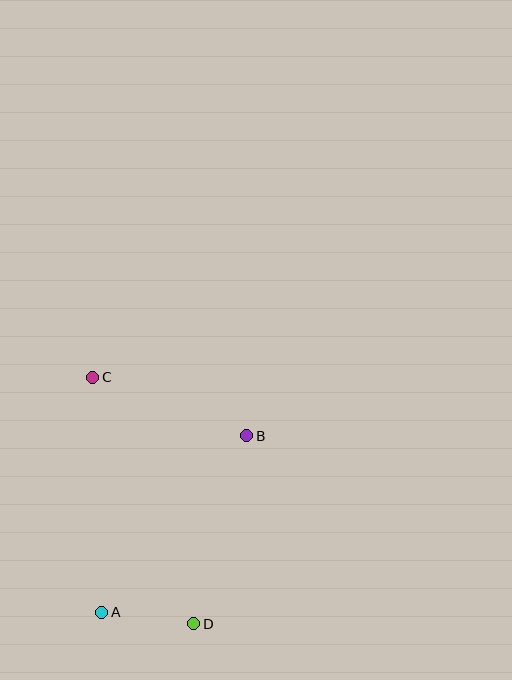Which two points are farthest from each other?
Points C and D are farthest from each other.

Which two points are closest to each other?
Points A and D are closest to each other.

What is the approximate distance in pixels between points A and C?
The distance between A and C is approximately 235 pixels.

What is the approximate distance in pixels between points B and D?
The distance between B and D is approximately 195 pixels.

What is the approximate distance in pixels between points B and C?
The distance between B and C is approximately 165 pixels.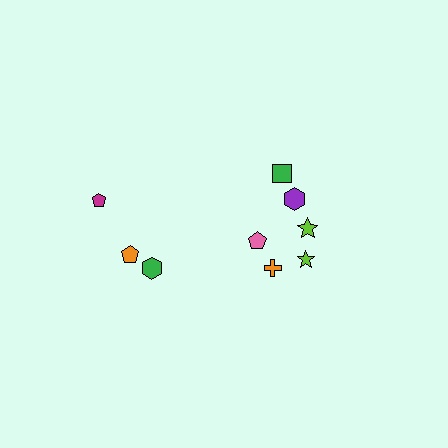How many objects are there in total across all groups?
There are 9 objects.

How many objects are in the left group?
There are 3 objects.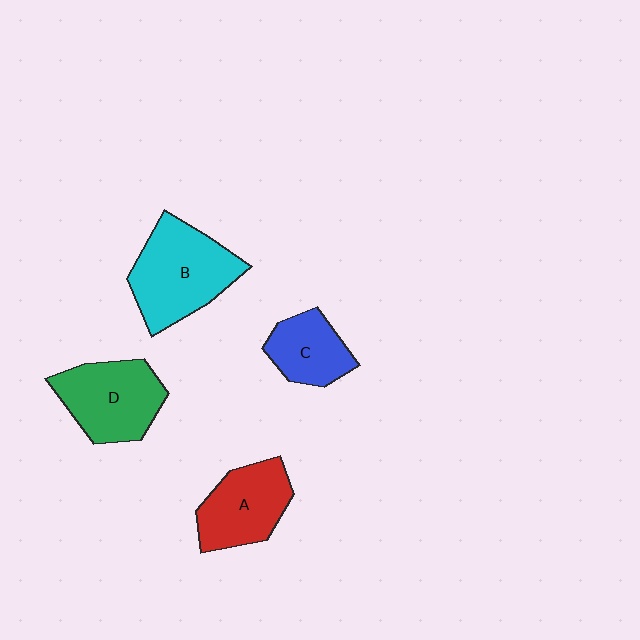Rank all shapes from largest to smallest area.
From largest to smallest: B (cyan), D (green), A (red), C (blue).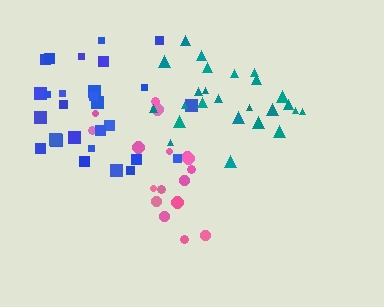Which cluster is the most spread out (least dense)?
Teal.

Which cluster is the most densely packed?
Pink.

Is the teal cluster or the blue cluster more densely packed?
Blue.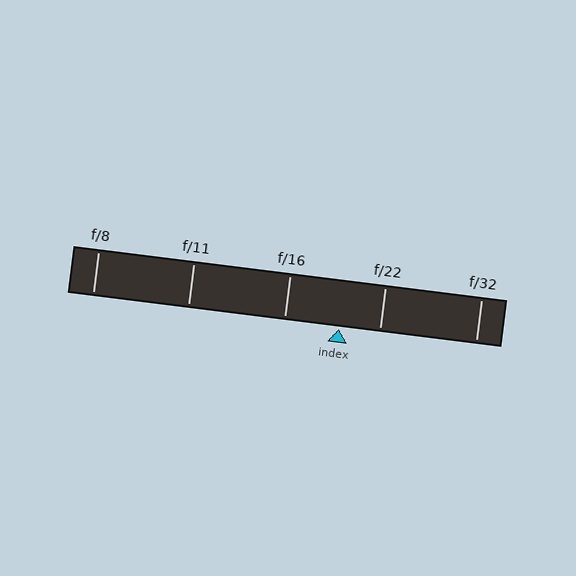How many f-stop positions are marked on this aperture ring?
There are 5 f-stop positions marked.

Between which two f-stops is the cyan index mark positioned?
The index mark is between f/16 and f/22.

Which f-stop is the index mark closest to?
The index mark is closest to f/22.